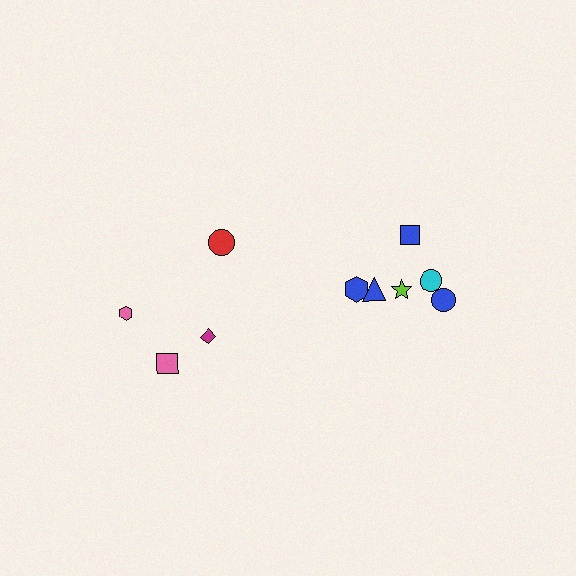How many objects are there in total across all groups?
There are 10 objects.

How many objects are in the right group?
There are 6 objects.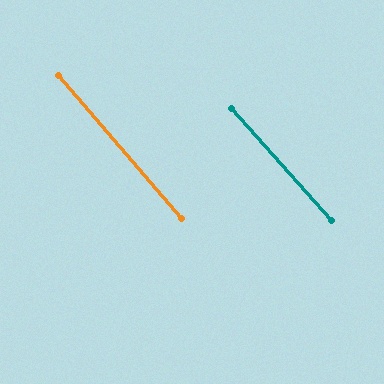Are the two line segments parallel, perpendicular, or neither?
Parallel — their directions differ by only 1.2°.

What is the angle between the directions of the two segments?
Approximately 1 degree.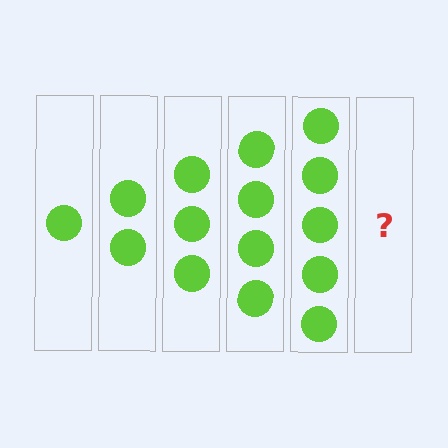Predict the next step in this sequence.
The next step is 6 circles.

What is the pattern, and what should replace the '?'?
The pattern is that each step adds one more circle. The '?' should be 6 circles.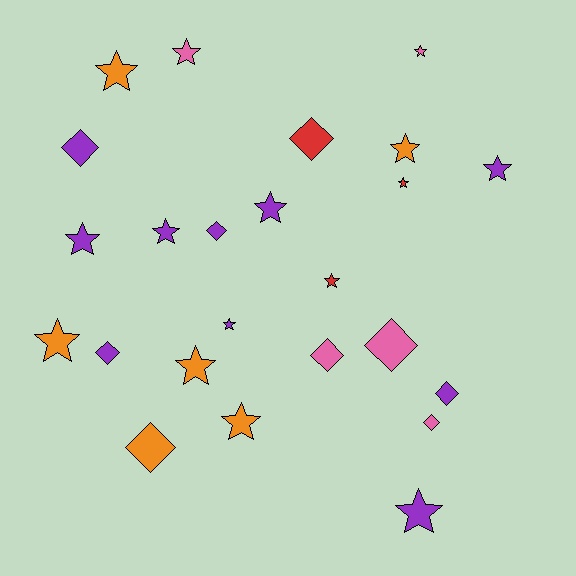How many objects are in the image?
There are 24 objects.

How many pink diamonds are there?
There are 3 pink diamonds.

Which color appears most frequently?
Purple, with 10 objects.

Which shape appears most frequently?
Star, with 15 objects.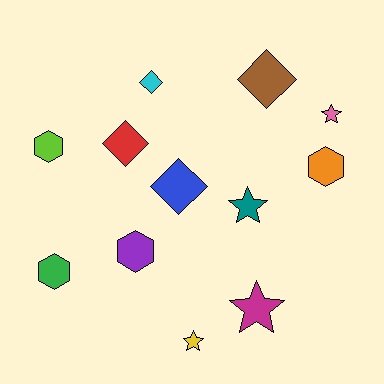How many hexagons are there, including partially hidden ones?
There are 4 hexagons.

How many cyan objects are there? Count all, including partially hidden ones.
There is 1 cyan object.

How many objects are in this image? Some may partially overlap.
There are 12 objects.